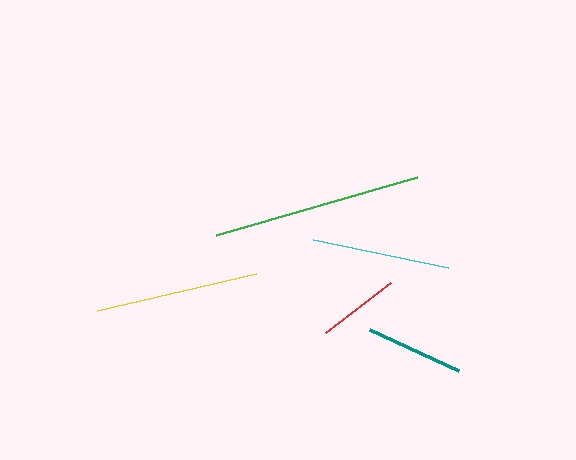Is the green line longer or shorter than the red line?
The green line is longer than the red line.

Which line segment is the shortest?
The red line is the shortest at approximately 82 pixels.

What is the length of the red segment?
The red segment is approximately 82 pixels long.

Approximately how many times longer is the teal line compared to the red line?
The teal line is approximately 1.2 times the length of the red line.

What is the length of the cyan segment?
The cyan segment is approximately 139 pixels long.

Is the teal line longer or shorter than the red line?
The teal line is longer than the red line.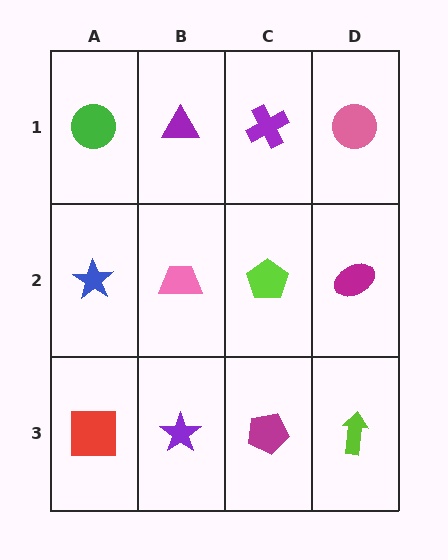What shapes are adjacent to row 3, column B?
A pink trapezoid (row 2, column B), a red square (row 3, column A), a magenta pentagon (row 3, column C).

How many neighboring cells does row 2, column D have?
3.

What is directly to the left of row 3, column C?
A purple star.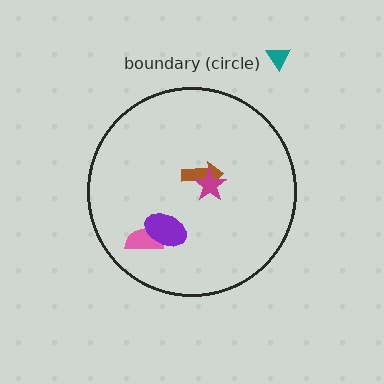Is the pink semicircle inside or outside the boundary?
Inside.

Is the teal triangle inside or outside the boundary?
Outside.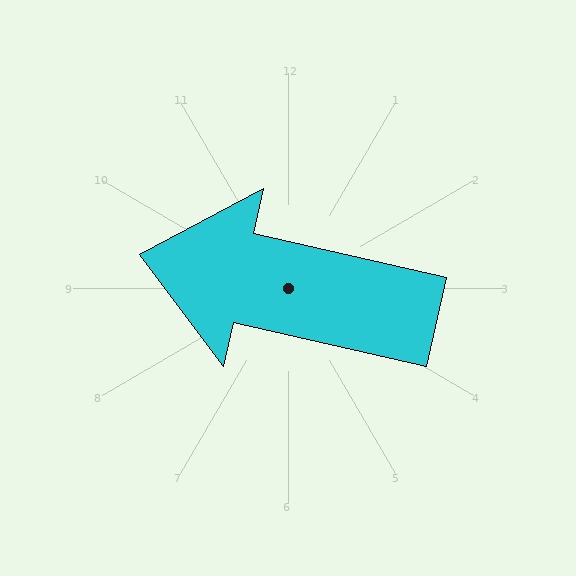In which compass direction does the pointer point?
West.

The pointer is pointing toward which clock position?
Roughly 9 o'clock.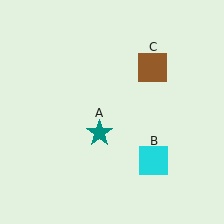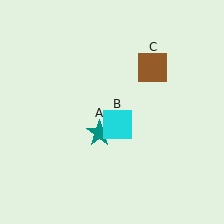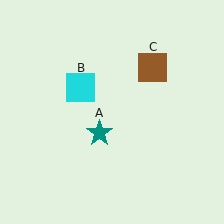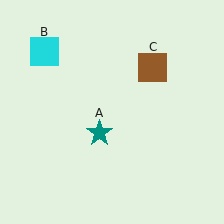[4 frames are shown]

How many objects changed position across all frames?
1 object changed position: cyan square (object B).